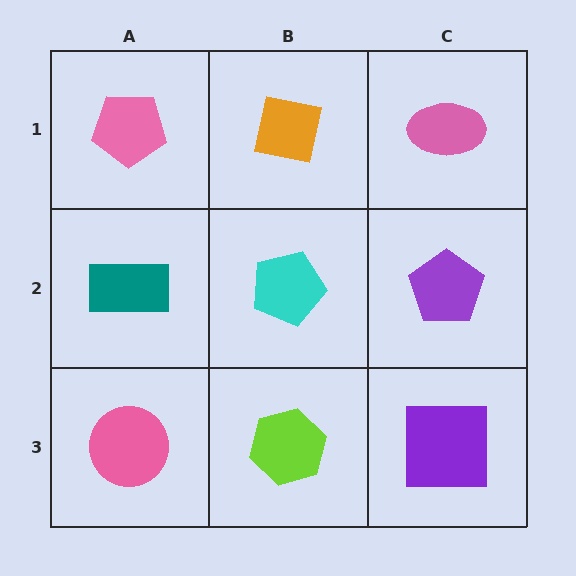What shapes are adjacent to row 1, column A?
A teal rectangle (row 2, column A), an orange square (row 1, column B).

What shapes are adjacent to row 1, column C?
A purple pentagon (row 2, column C), an orange square (row 1, column B).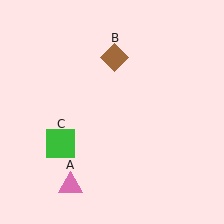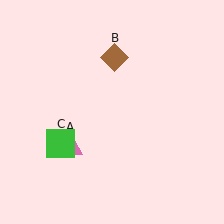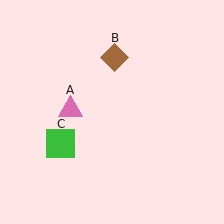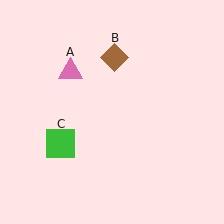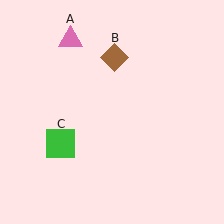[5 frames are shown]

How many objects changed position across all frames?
1 object changed position: pink triangle (object A).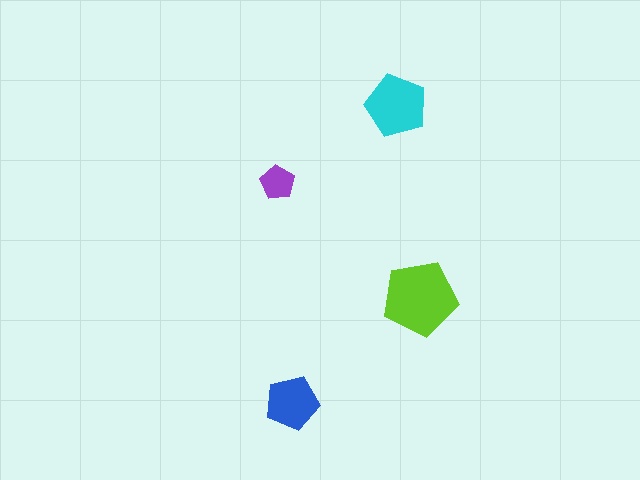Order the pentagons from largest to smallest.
the lime one, the cyan one, the blue one, the purple one.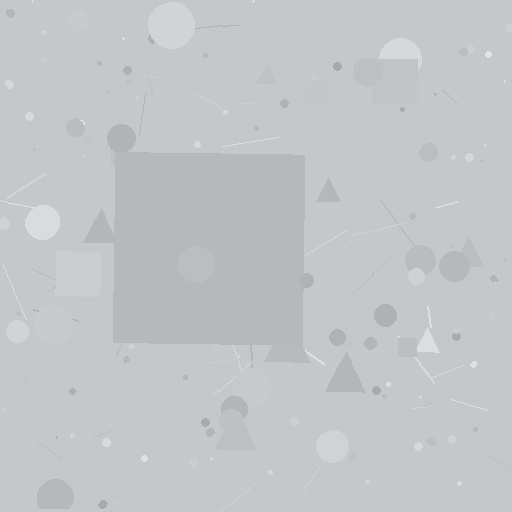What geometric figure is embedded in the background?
A square is embedded in the background.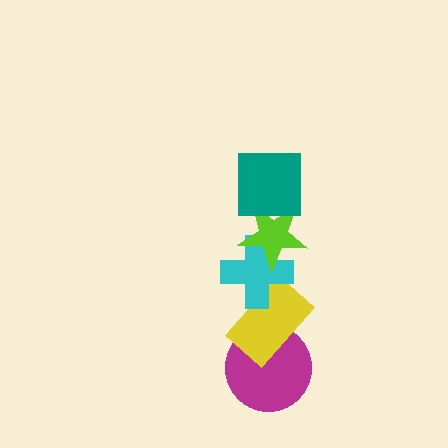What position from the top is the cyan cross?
The cyan cross is 3rd from the top.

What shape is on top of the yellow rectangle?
The cyan cross is on top of the yellow rectangle.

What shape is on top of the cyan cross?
The lime star is on top of the cyan cross.